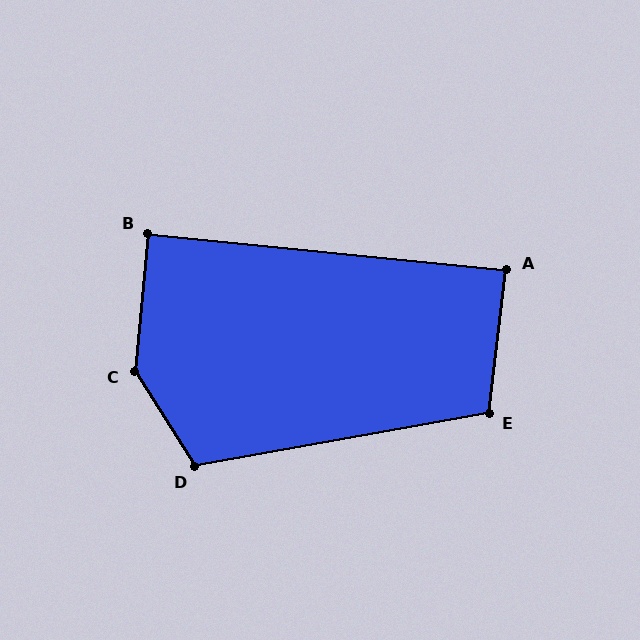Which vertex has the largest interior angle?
C, at approximately 142 degrees.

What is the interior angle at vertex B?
Approximately 90 degrees (approximately right).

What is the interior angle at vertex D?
Approximately 112 degrees (obtuse).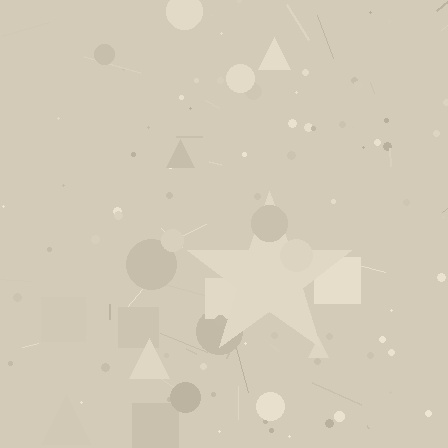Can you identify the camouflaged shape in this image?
The camouflaged shape is a star.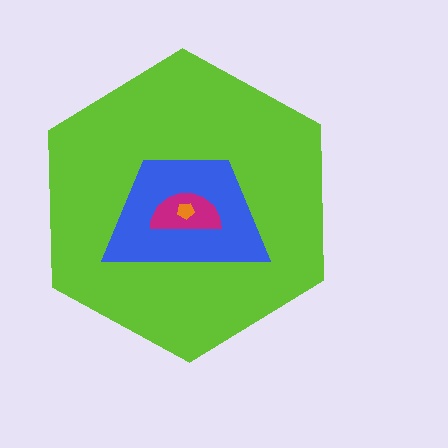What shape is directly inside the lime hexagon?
The blue trapezoid.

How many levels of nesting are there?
4.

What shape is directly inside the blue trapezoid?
The magenta semicircle.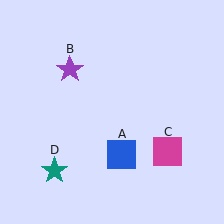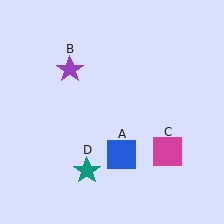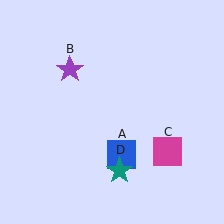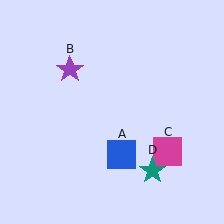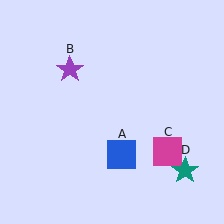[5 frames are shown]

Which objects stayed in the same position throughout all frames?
Blue square (object A) and purple star (object B) and magenta square (object C) remained stationary.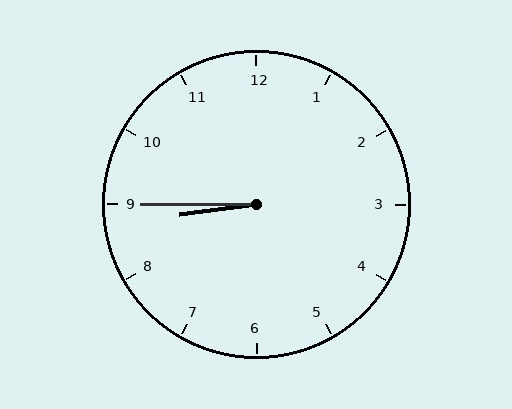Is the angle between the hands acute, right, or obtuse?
It is acute.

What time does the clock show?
8:45.